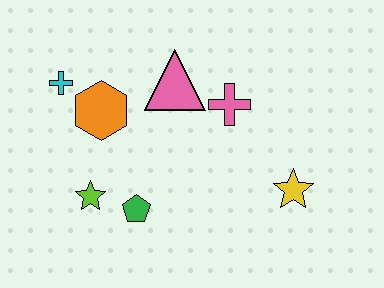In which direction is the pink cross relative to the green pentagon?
The pink cross is above the green pentagon.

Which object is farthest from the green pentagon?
The yellow star is farthest from the green pentagon.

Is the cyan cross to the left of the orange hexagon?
Yes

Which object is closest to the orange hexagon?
The cyan cross is closest to the orange hexagon.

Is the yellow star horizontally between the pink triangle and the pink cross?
No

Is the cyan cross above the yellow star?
Yes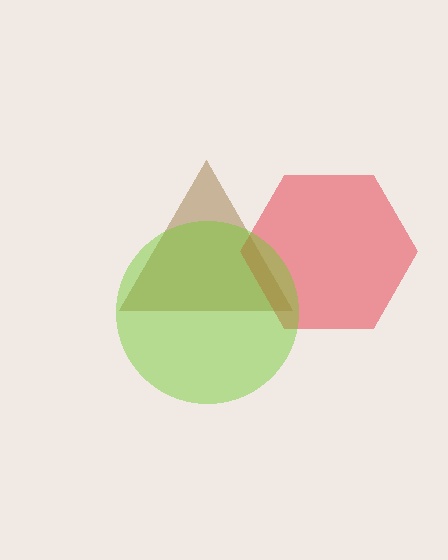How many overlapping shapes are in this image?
There are 3 overlapping shapes in the image.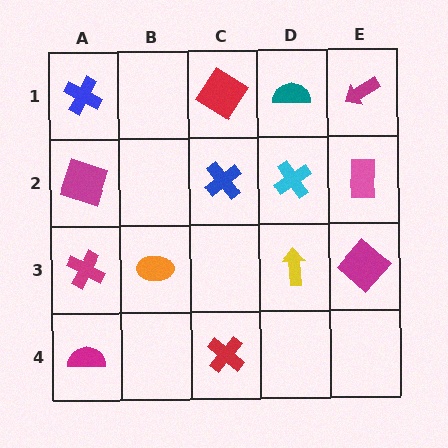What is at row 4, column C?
A red cross.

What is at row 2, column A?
A magenta square.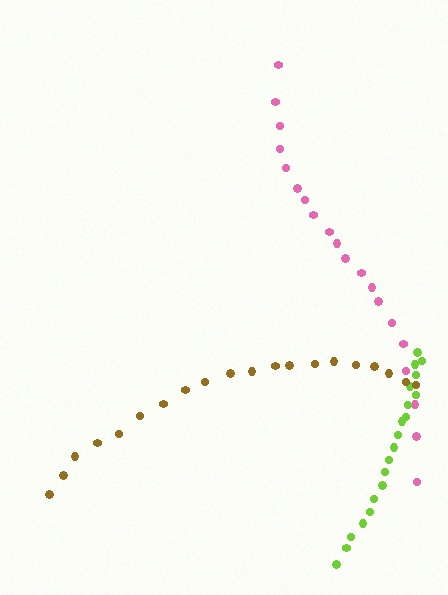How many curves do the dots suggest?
There are 3 distinct paths.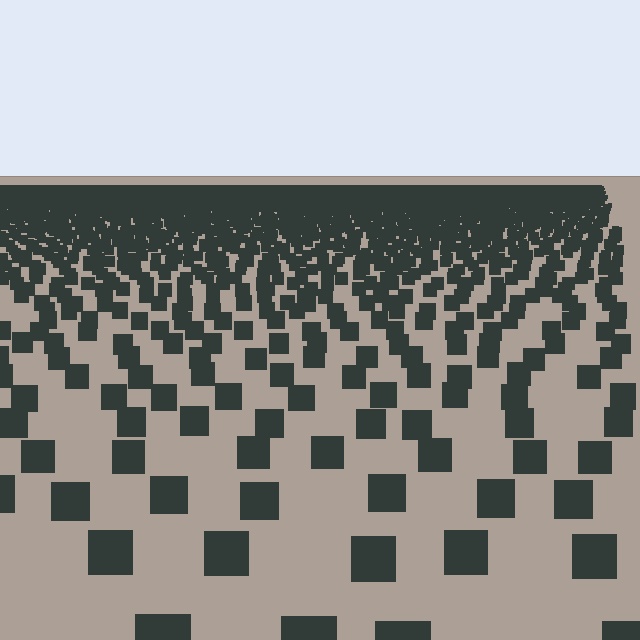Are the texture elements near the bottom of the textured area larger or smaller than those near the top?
Larger. Near the bottom, elements are closer to the viewer and appear at a bigger on-screen size.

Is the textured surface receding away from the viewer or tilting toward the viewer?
The surface is receding away from the viewer. Texture elements get smaller and denser toward the top.